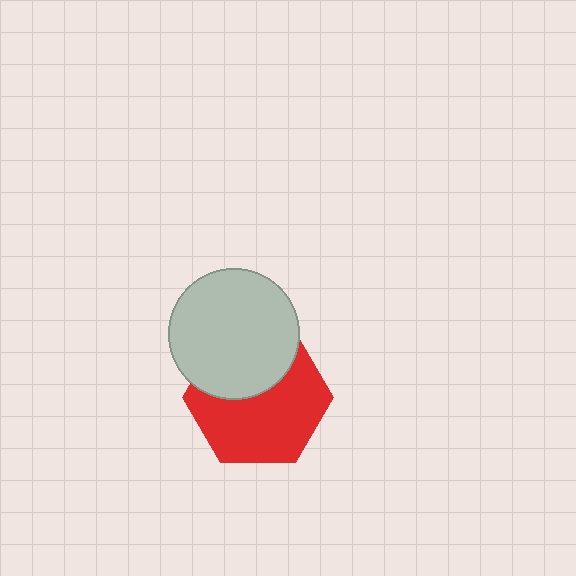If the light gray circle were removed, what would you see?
You would see the complete red hexagon.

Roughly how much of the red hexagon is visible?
About half of it is visible (roughly 63%).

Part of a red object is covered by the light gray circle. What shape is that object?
It is a hexagon.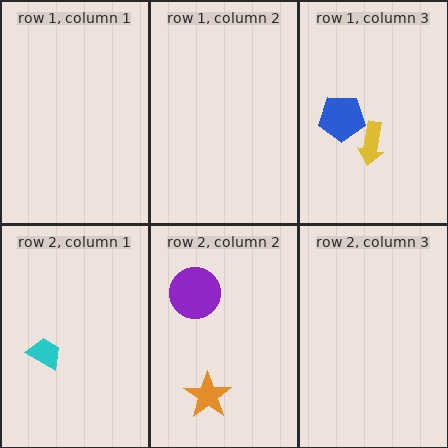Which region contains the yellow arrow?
The row 1, column 3 region.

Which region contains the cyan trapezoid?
The row 2, column 1 region.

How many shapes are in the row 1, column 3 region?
2.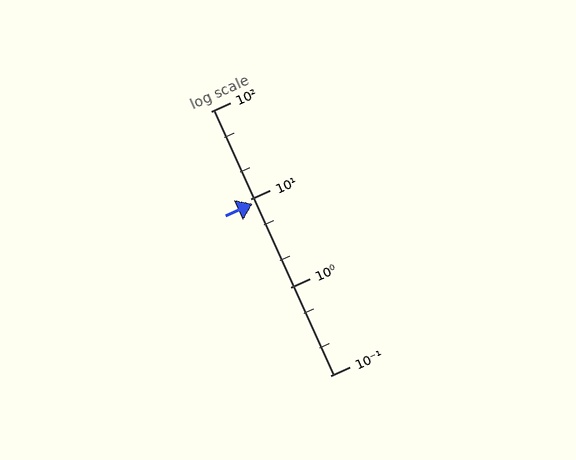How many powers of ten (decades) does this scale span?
The scale spans 3 decades, from 0.1 to 100.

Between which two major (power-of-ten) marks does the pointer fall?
The pointer is between 1 and 10.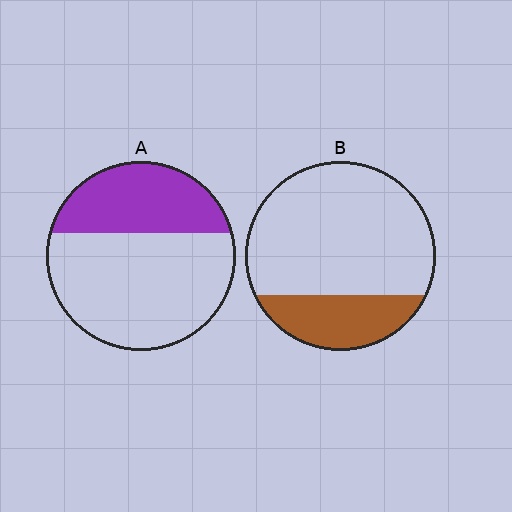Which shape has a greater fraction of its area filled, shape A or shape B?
Shape A.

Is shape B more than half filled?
No.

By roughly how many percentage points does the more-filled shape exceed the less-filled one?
By roughly 10 percentage points (A over B).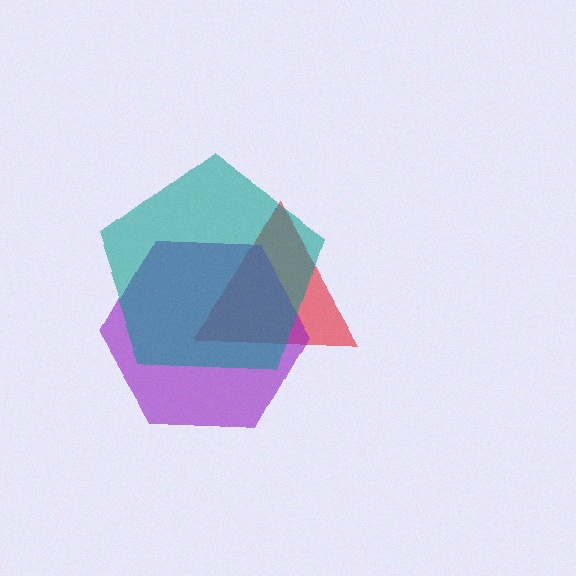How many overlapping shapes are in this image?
There are 3 overlapping shapes in the image.